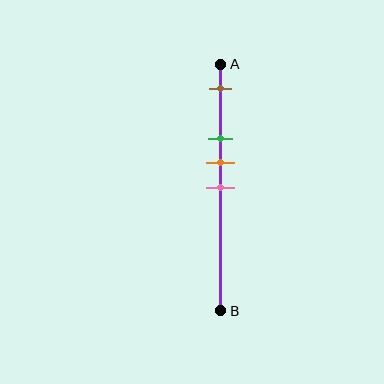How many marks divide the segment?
There are 4 marks dividing the segment.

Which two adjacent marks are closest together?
The orange and pink marks are the closest adjacent pair.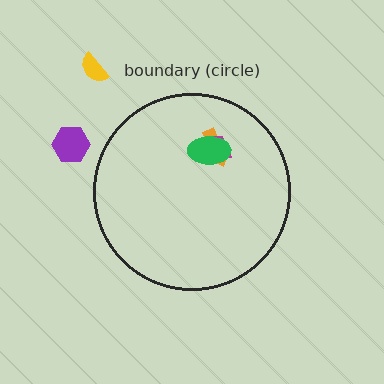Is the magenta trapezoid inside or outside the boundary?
Inside.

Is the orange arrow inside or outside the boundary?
Inside.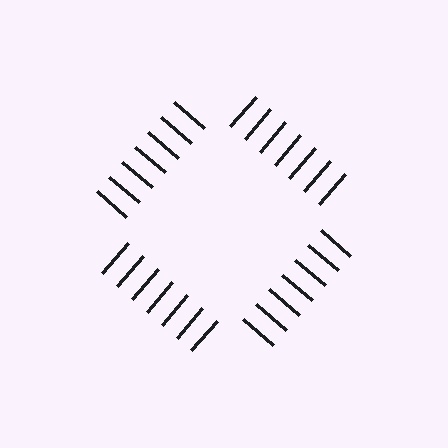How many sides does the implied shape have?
4 sides — the line-ends trace a square.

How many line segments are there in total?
28 — 7 along each of the 4 edges.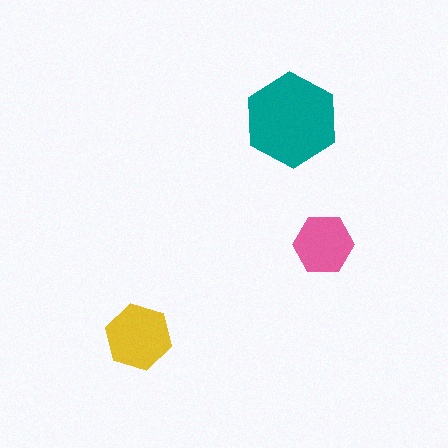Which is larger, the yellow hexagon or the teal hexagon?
The teal one.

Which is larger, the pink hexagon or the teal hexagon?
The teal one.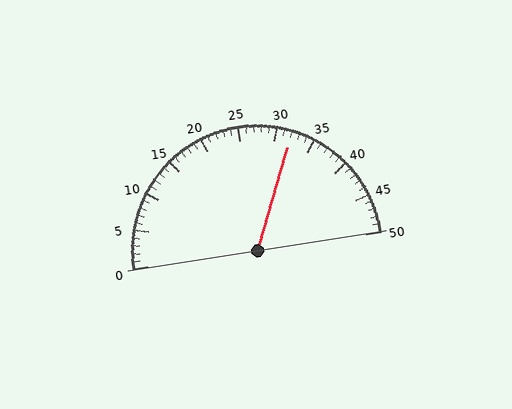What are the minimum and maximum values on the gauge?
The gauge ranges from 0 to 50.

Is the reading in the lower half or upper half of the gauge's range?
The reading is in the upper half of the range (0 to 50).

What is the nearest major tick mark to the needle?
The nearest major tick mark is 30.